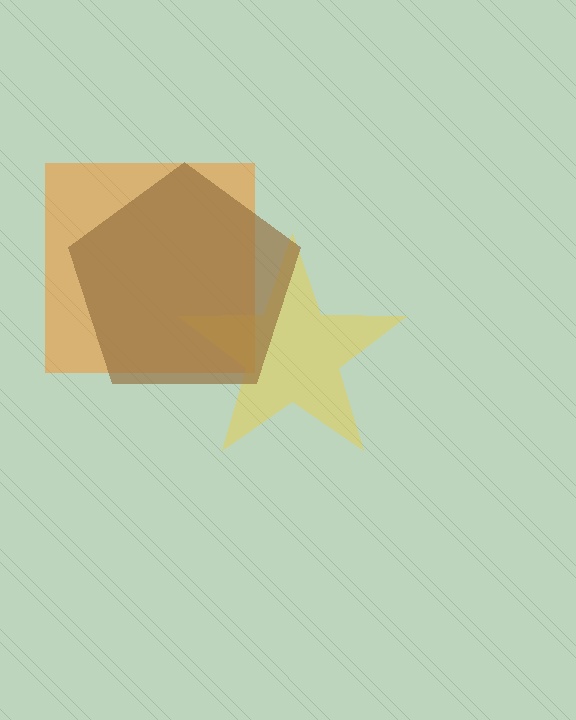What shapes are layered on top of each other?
The layered shapes are: an orange square, a yellow star, a brown pentagon.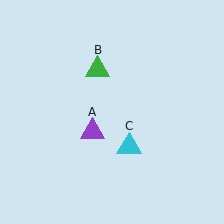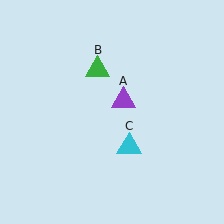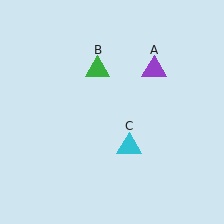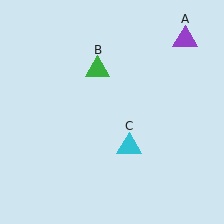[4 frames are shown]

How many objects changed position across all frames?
1 object changed position: purple triangle (object A).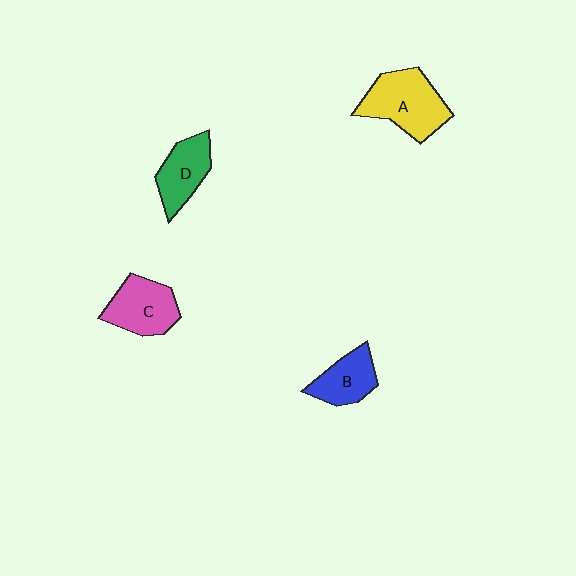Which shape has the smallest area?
Shape B (blue).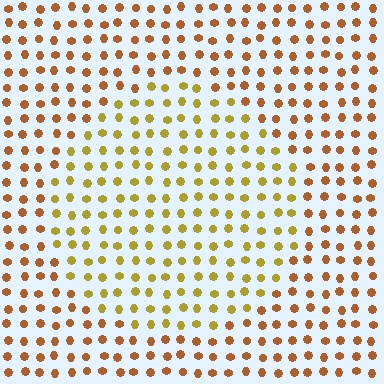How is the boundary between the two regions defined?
The boundary is defined purely by a slight shift in hue (about 31 degrees). Spacing, size, and orientation are identical on both sides.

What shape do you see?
I see a circle.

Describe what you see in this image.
The image is filled with small brown elements in a uniform arrangement. A circle-shaped region is visible where the elements are tinted to a slightly different hue, forming a subtle color boundary.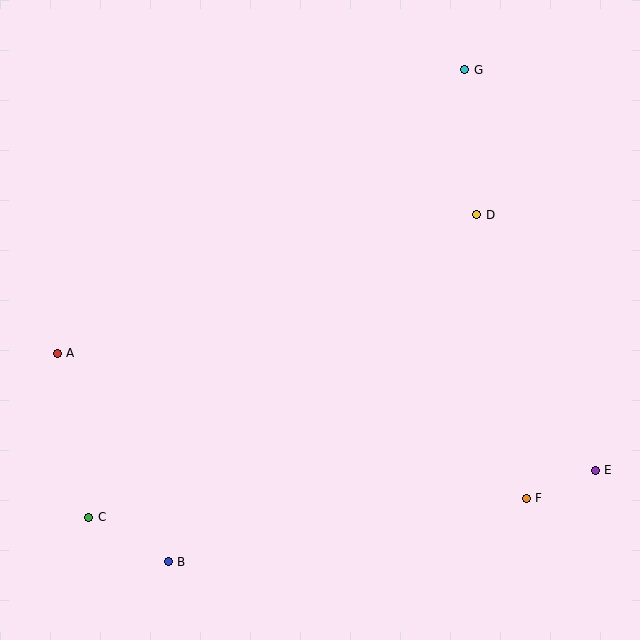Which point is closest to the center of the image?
Point D at (477, 215) is closest to the center.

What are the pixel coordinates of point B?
Point B is at (168, 562).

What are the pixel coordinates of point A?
Point A is at (57, 353).